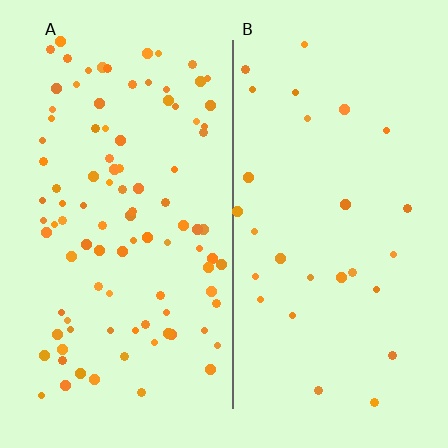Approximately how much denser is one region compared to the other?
Approximately 3.6× — region A over region B.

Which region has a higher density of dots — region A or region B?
A (the left).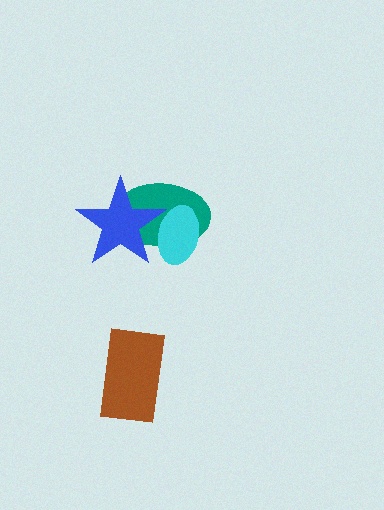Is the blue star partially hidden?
No, no other shape covers it.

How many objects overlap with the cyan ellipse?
2 objects overlap with the cyan ellipse.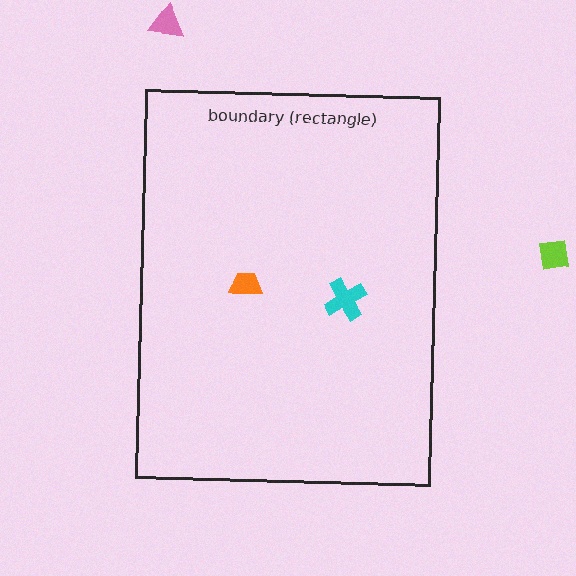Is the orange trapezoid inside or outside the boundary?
Inside.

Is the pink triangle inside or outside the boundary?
Outside.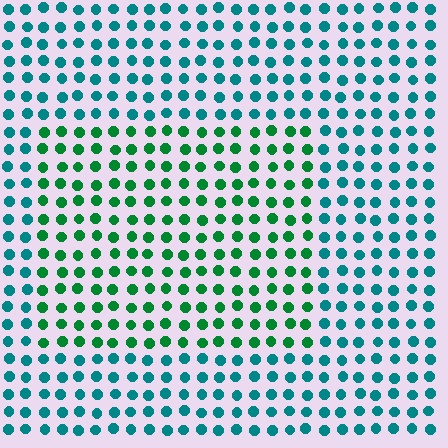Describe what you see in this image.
The image is filled with small teal elements in a uniform arrangement. A rectangle-shaped region is visible where the elements are tinted to a slightly different hue, forming a subtle color boundary.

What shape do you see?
I see a rectangle.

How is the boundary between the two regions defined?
The boundary is defined purely by a slight shift in hue (about 40 degrees). Spacing, size, and orientation are identical on both sides.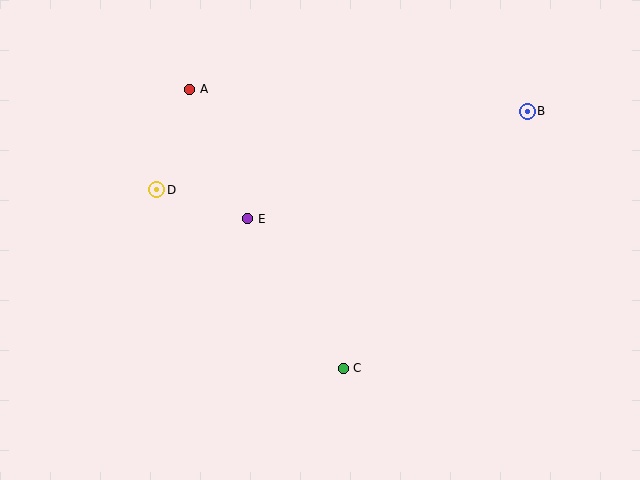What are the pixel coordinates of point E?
Point E is at (248, 219).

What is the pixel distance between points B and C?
The distance between B and C is 316 pixels.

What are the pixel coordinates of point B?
Point B is at (527, 111).